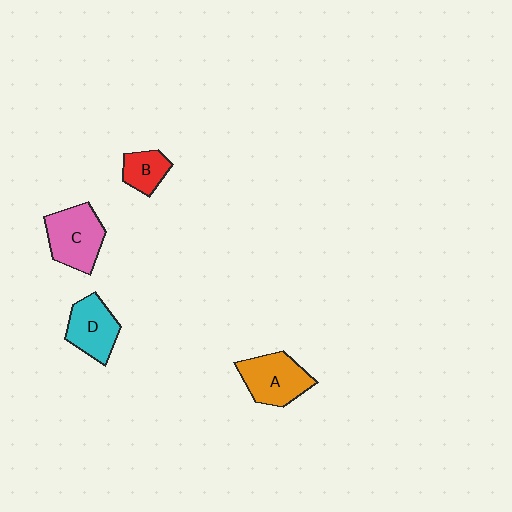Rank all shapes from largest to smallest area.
From largest to smallest: C (pink), A (orange), D (cyan), B (red).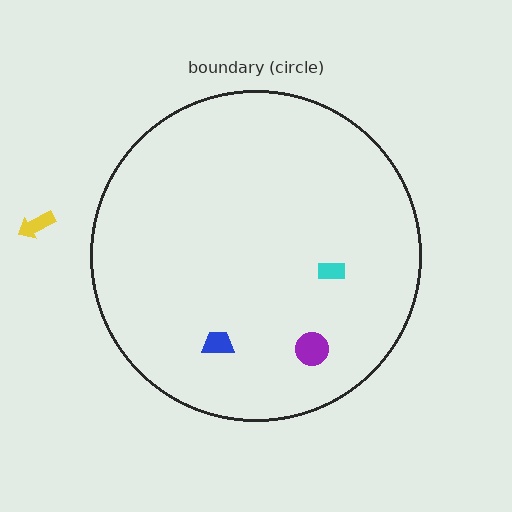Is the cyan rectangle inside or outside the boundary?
Inside.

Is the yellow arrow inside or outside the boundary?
Outside.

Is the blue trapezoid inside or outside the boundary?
Inside.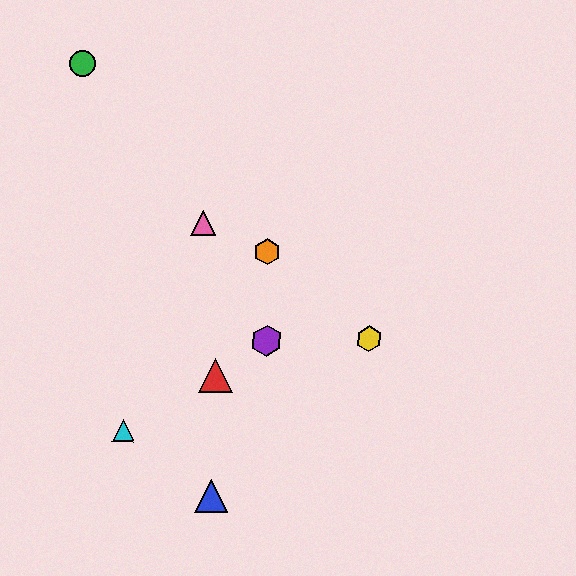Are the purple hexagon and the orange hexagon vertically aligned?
Yes, both are at x≈267.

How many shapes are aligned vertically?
2 shapes (the purple hexagon, the orange hexagon) are aligned vertically.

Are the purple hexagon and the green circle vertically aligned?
No, the purple hexagon is at x≈267 and the green circle is at x≈82.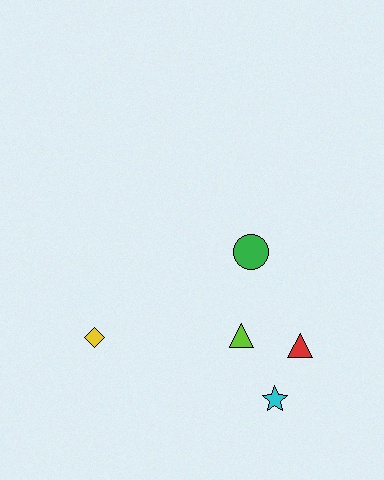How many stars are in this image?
There is 1 star.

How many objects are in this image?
There are 5 objects.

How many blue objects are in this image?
There are no blue objects.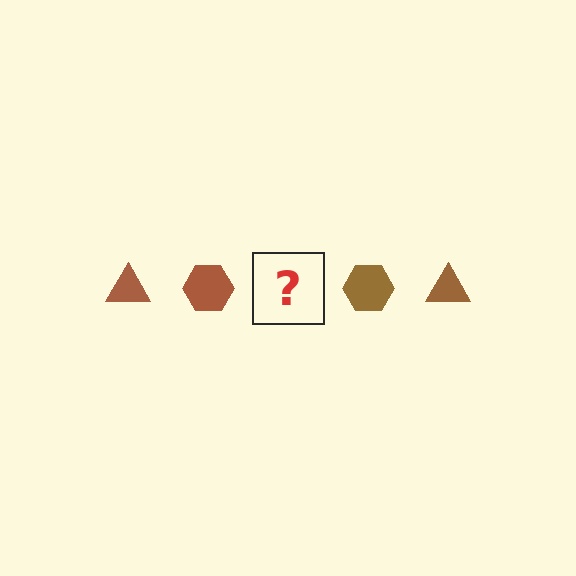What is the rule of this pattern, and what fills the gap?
The rule is that the pattern cycles through triangle, hexagon shapes in brown. The gap should be filled with a brown triangle.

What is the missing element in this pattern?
The missing element is a brown triangle.